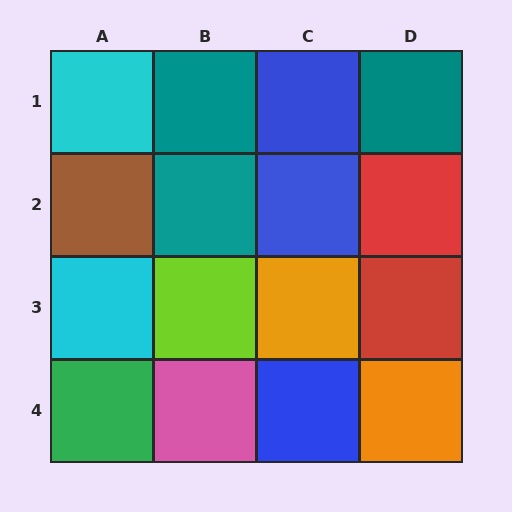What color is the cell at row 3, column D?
Red.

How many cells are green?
1 cell is green.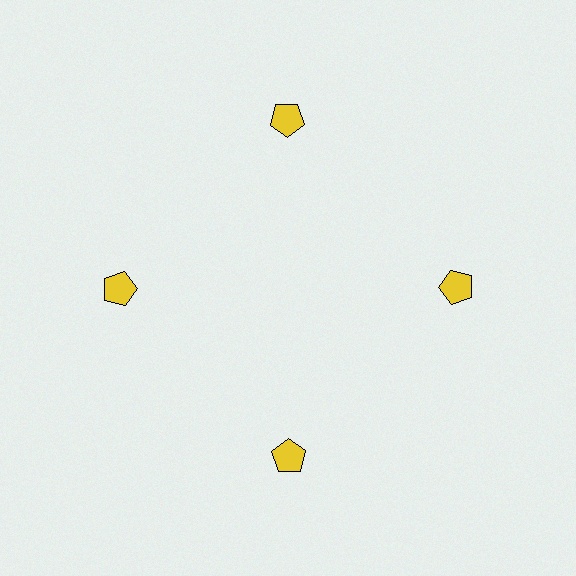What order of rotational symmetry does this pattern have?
This pattern has 4-fold rotational symmetry.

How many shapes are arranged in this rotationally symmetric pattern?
There are 4 shapes, arranged in 4 groups of 1.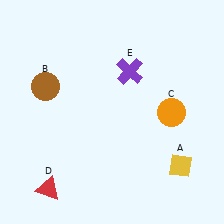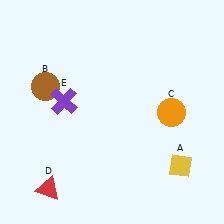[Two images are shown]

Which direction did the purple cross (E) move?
The purple cross (E) moved left.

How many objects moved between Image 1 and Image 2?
1 object moved between the two images.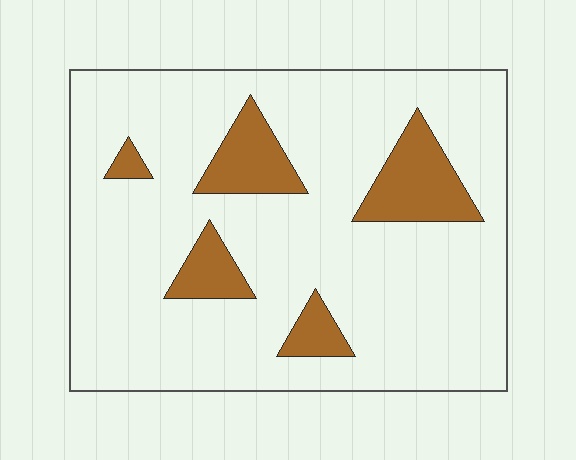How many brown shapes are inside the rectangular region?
5.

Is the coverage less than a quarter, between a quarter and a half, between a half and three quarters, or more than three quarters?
Less than a quarter.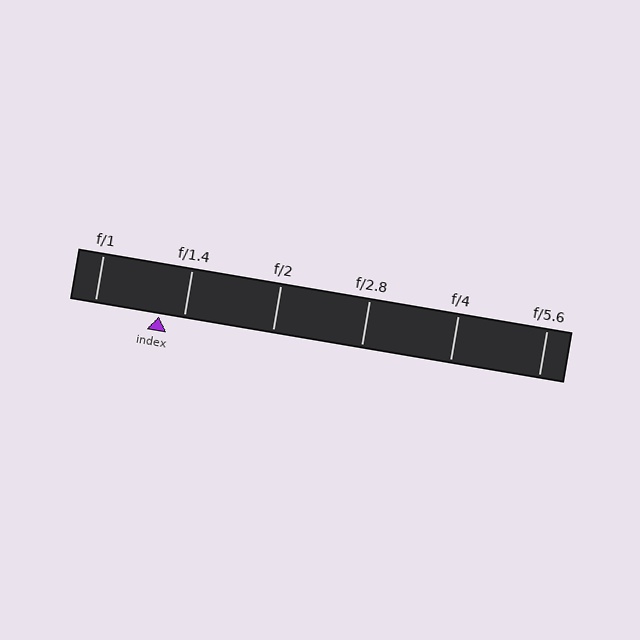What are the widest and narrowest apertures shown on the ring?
The widest aperture shown is f/1 and the narrowest is f/5.6.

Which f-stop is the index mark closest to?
The index mark is closest to f/1.4.